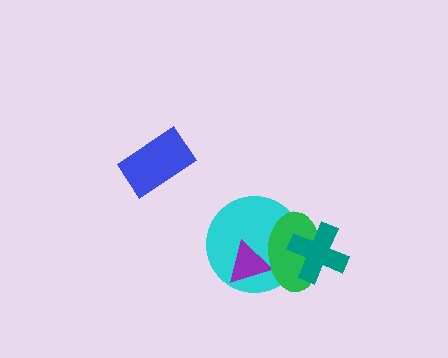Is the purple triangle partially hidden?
Yes, it is partially covered by another shape.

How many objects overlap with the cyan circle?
3 objects overlap with the cyan circle.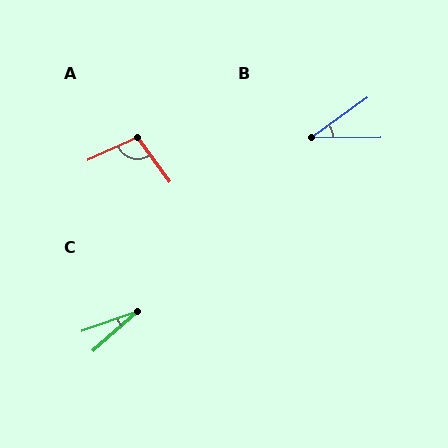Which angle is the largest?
A, at approximately 101 degrees.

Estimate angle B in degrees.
Approximately 35 degrees.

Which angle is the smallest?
C, at approximately 22 degrees.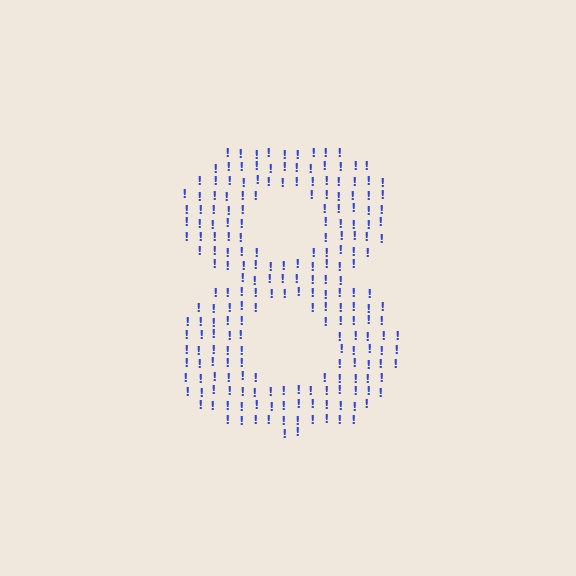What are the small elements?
The small elements are exclamation marks.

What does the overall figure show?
The overall figure shows the digit 8.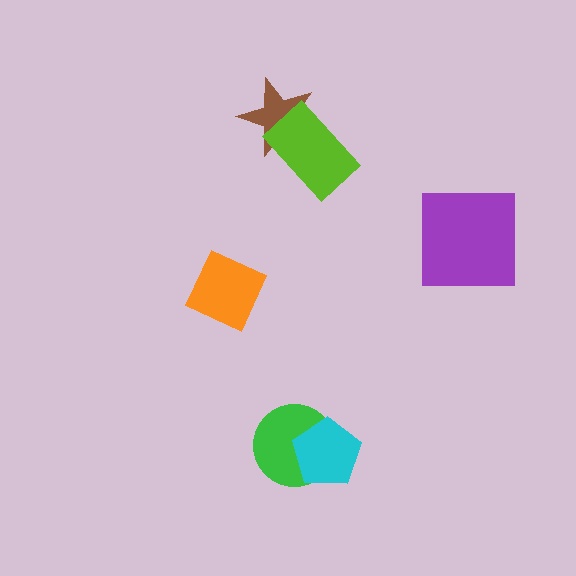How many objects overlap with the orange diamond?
0 objects overlap with the orange diamond.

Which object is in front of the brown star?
The lime rectangle is in front of the brown star.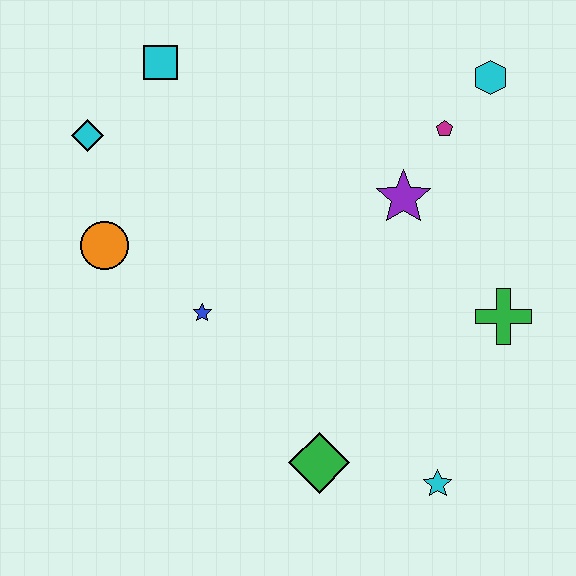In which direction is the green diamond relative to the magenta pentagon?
The green diamond is below the magenta pentagon.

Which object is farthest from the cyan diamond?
The cyan star is farthest from the cyan diamond.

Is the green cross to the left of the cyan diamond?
No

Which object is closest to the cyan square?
The cyan diamond is closest to the cyan square.